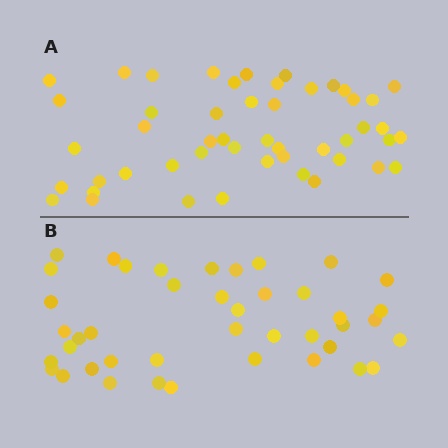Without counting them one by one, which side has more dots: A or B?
Region A (the top region) has more dots.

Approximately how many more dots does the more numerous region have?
Region A has roughly 8 or so more dots than region B.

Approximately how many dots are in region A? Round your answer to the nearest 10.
About 50 dots. (The exact count is 49, which rounds to 50.)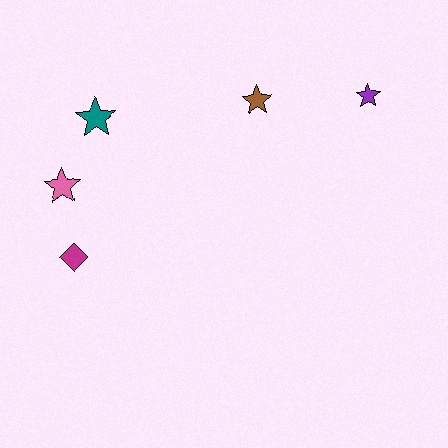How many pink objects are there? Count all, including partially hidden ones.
There is 1 pink object.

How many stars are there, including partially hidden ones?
There are 4 stars.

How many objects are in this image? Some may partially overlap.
There are 5 objects.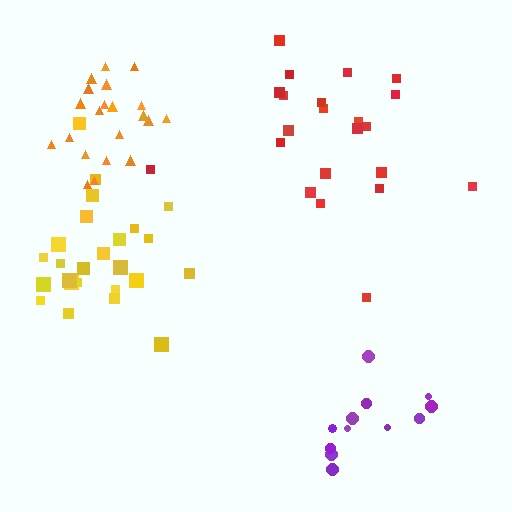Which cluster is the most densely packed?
Purple.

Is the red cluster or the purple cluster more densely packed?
Purple.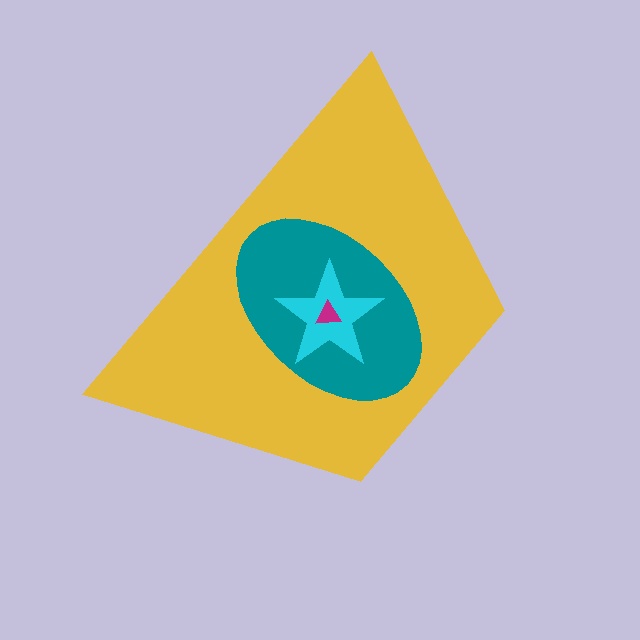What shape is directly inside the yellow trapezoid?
The teal ellipse.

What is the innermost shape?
The magenta triangle.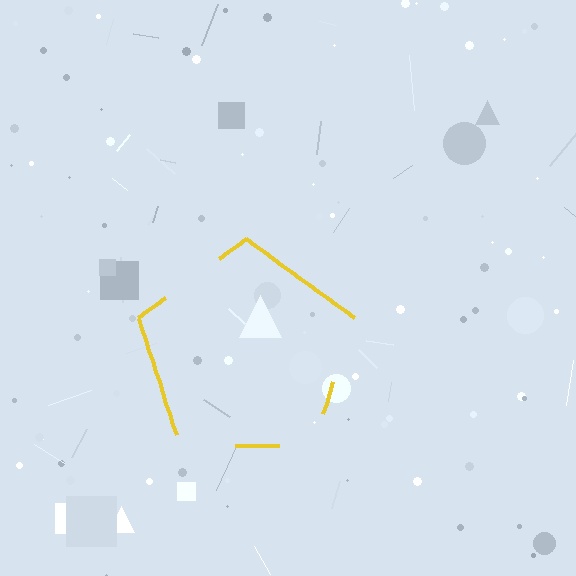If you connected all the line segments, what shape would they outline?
They would outline a pentagon.